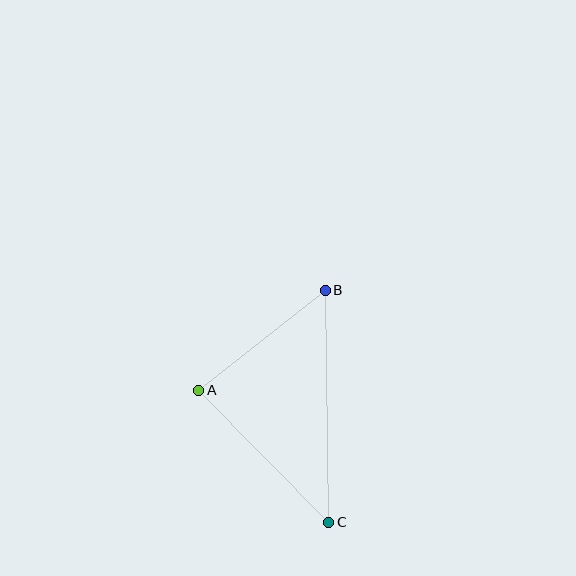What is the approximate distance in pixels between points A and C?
The distance between A and C is approximately 185 pixels.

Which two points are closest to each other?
Points A and B are closest to each other.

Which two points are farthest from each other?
Points B and C are farthest from each other.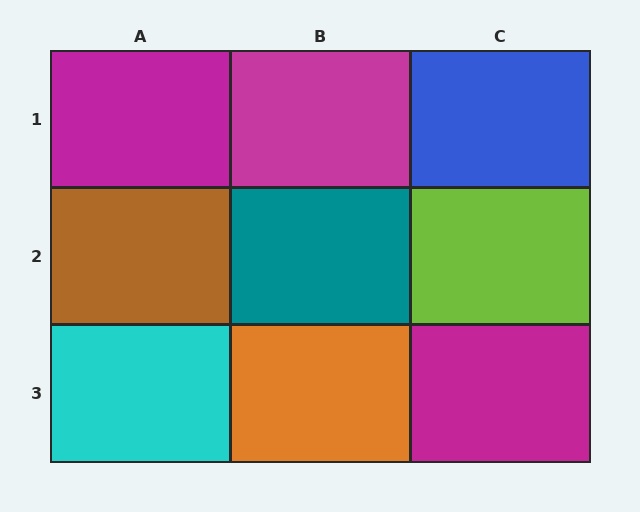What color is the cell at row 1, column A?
Magenta.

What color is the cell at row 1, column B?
Magenta.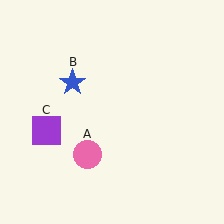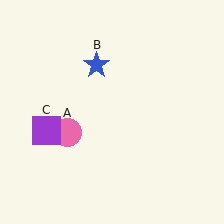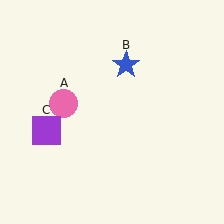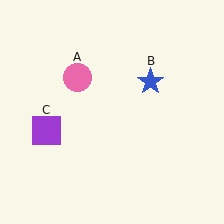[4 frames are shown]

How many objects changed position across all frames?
2 objects changed position: pink circle (object A), blue star (object B).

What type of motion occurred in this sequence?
The pink circle (object A), blue star (object B) rotated clockwise around the center of the scene.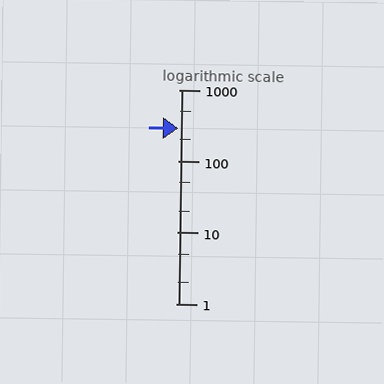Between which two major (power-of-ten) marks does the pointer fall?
The pointer is between 100 and 1000.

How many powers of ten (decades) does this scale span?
The scale spans 3 decades, from 1 to 1000.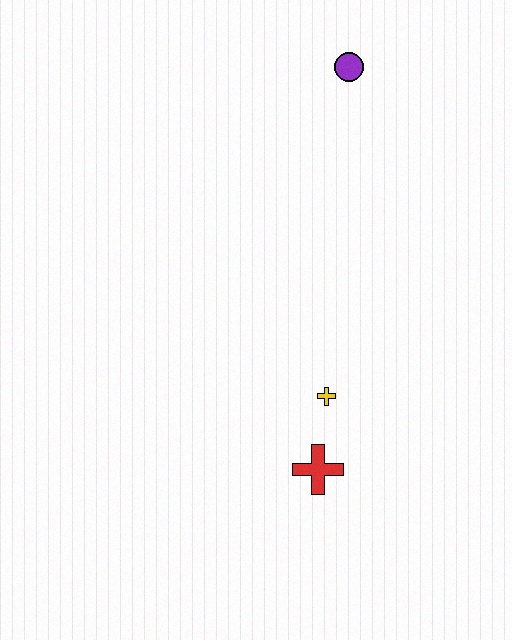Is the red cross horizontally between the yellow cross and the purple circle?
No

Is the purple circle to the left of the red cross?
No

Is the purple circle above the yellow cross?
Yes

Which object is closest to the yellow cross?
The red cross is closest to the yellow cross.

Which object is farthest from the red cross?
The purple circle is farthest from the red cross.